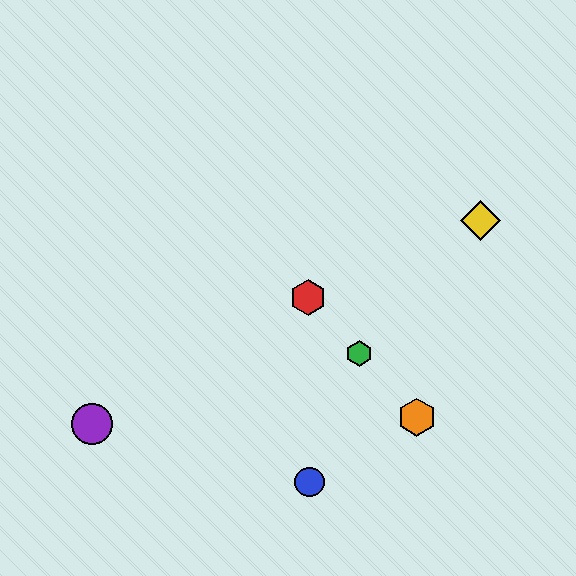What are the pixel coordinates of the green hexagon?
The green hexagon is at (359, 354).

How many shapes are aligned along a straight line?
3 shapes (the red hexagon, the green hexagon, the orange hexagon) are aligned along a straight line.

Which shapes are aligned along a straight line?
The red hexagon, the green hexagon, the orange hexagon are aligned along a straight line.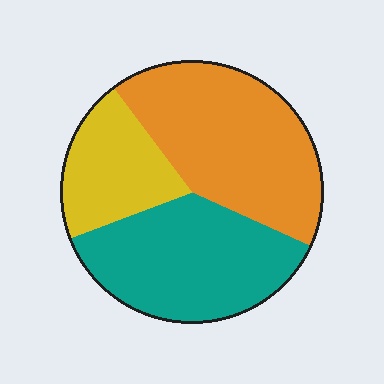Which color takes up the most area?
Orange, at roughly 40%.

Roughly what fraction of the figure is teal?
Teal covers about 35% of the figure.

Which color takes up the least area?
Yellow, at roughly 20%.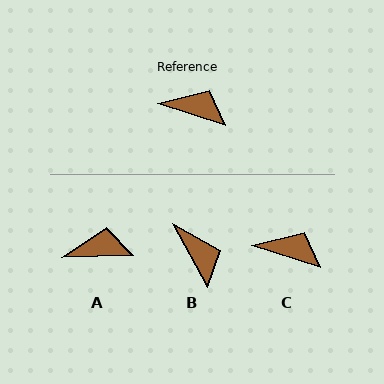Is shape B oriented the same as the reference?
No, it is off by about 43 degrees.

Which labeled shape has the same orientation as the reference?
C.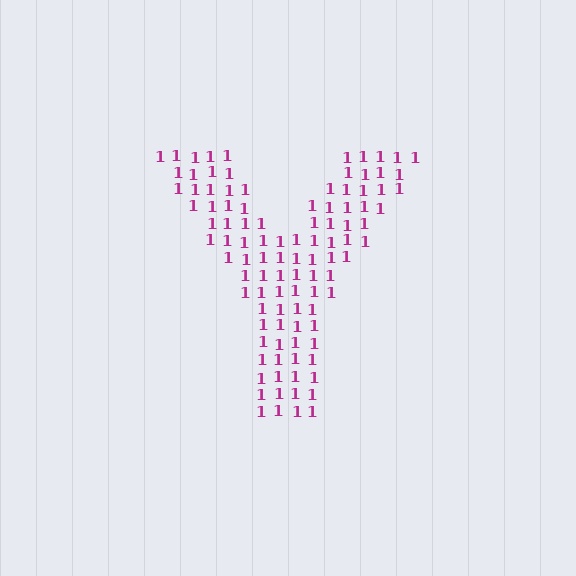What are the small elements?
The small elements are digit 1's.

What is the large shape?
The large shape is the letter Y.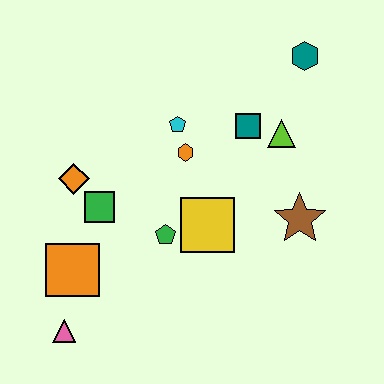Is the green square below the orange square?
No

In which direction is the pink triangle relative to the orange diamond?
The pink triangle is below the orange diamond.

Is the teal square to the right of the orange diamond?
Yes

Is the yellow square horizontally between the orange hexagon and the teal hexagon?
Yes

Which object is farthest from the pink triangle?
The teal hexagon is farthest from the pink triangle.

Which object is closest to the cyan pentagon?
The orange hexagon is closest to the cyan pentagon.